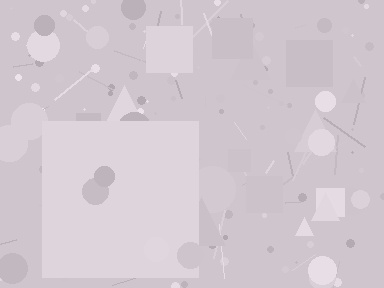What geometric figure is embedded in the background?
A square is embedded in the background.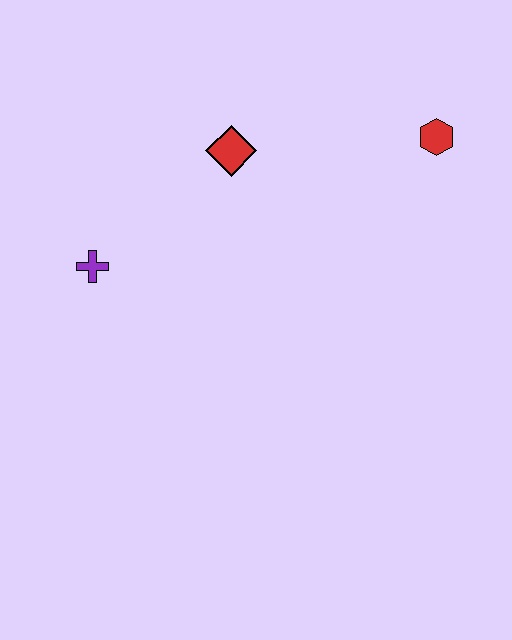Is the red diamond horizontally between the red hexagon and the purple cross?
Yes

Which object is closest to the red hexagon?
The red diamond is closest to the red hexagon.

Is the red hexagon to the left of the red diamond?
No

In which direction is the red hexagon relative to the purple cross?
The red hexagon is to the right of the purple cross.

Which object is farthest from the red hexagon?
The purple cross is farthest from the red hexagon.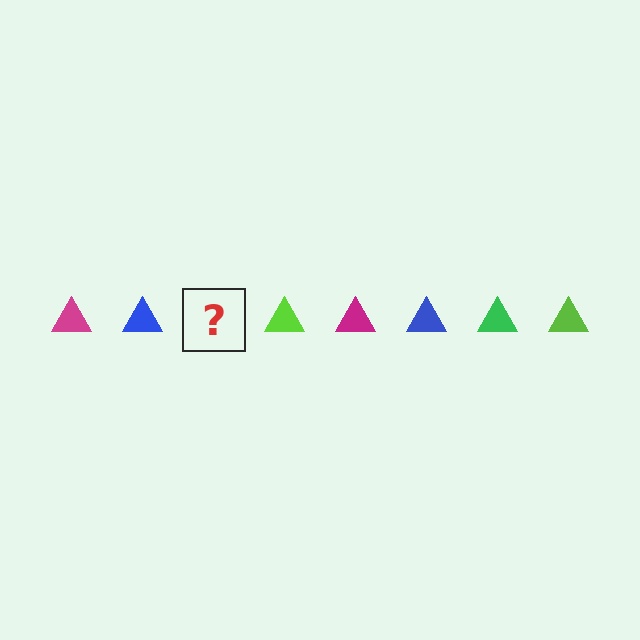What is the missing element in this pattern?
The missing element is a green triangle.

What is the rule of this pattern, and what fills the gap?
The rule is that the pattern cycles through magenta, blue, green, lime triangles. The gap should be filled with a green triangle.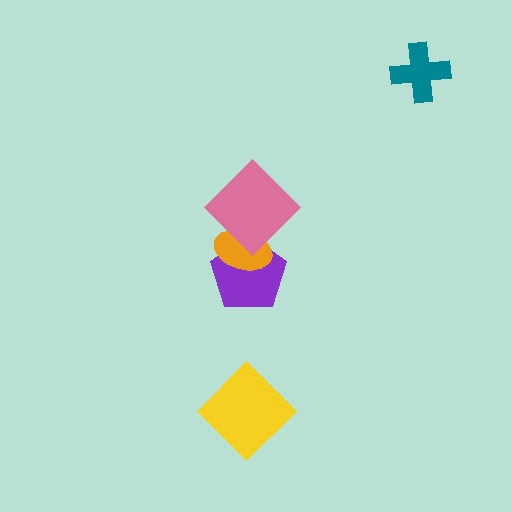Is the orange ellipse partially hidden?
Yes, it is partially covered by another shape.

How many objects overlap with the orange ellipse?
2 objects overlap with the orange ellipse.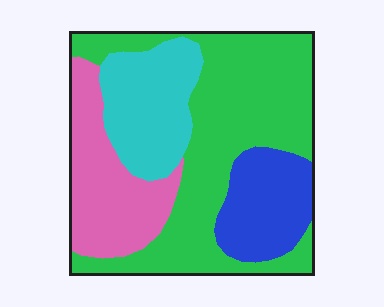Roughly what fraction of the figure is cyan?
Cyan takes up about one sixth (1/6) of the figure.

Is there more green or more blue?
Green.